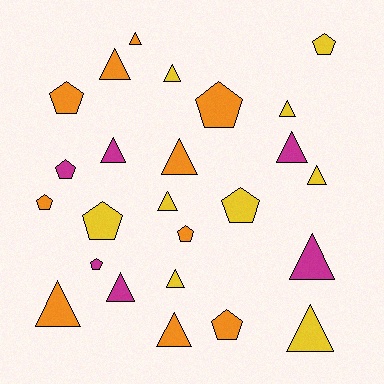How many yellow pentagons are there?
There are 3 yellow pentagons.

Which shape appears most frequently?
Triangle, with 15 objects.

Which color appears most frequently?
Orange, with 10 objects.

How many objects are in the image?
There are 25 objects.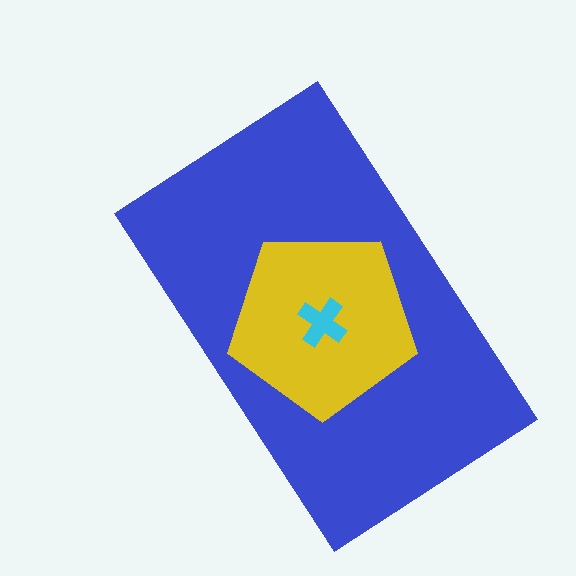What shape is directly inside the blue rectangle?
The yellow pentagon.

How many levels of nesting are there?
3.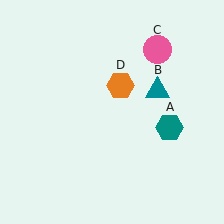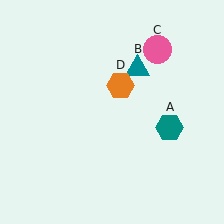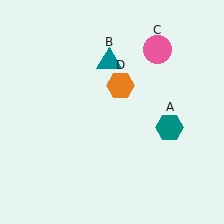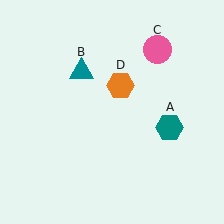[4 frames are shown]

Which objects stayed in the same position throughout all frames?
Teal hexagon (object A) and pink circle (object C) and orange hexagon (object D) remained stationary.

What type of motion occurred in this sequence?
The teal triangle (object B) rotated counterclockwise around the center of the scene.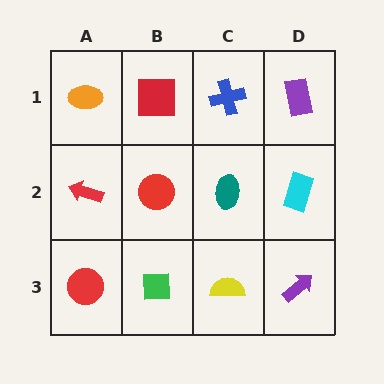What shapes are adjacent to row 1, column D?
A cyan rectangle (row 2, column D), a blue cross (row 1, column C).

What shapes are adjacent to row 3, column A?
A red arrow (row 2, column A), a green square (row 3, column B).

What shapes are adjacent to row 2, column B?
A red square (row 1, column B), a green square (row 3, column B), a red arrow (row 2, column A), a teal ellipse (row 2, column C).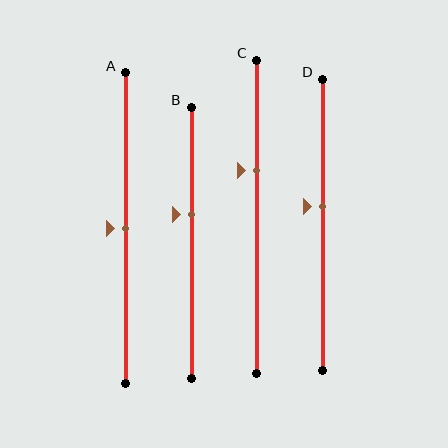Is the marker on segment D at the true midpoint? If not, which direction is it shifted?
No, the marker on segment D is shifted upward by about 6% of the segment length.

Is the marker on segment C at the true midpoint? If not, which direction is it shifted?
No, the marker on segment C is shifted upward by about 15% of the segment length.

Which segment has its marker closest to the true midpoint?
Segment A has its marker closest to the true midpoint.